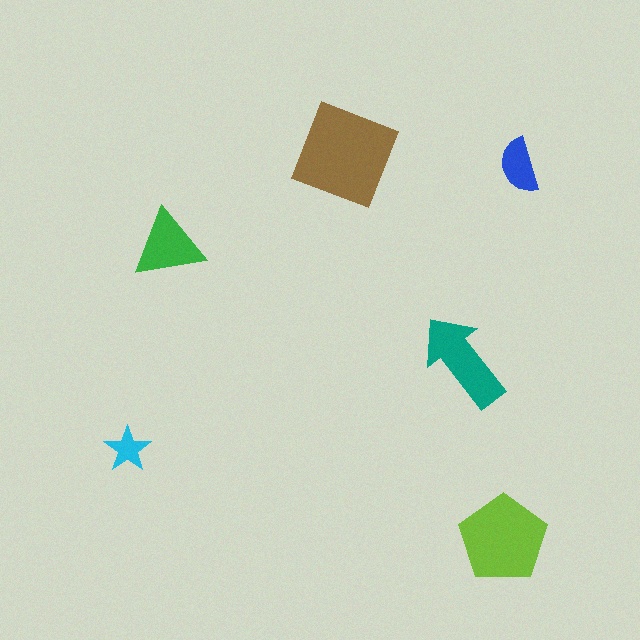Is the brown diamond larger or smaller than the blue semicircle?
Larger.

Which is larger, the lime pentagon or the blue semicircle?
The lime pentagon.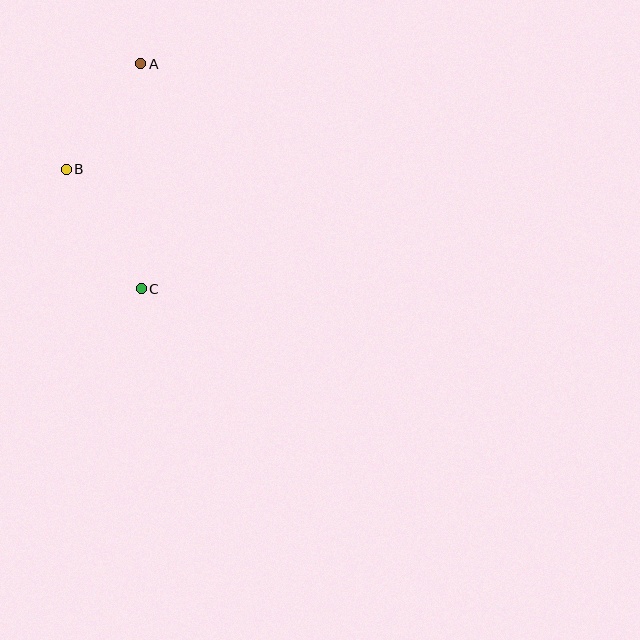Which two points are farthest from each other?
Points A and C are farthest from each other.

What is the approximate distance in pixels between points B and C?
The distance between B and C is approximately 141 pixels.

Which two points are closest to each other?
Points A and B are closest to each other.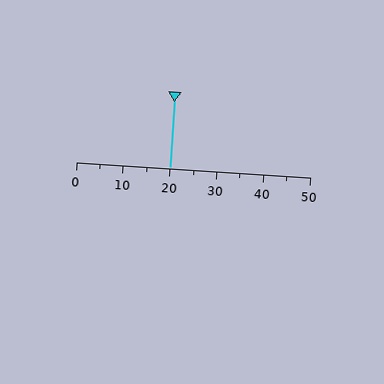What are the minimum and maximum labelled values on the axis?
The axis runs from 0 to 50.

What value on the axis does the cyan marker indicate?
The marker indicates approximately 20.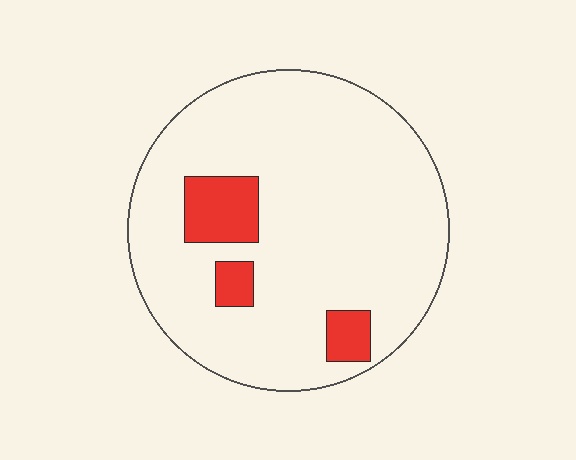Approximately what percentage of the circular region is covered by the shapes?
Approximately 10%.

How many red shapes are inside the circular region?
3.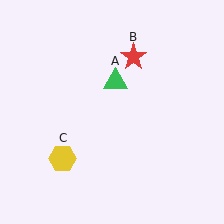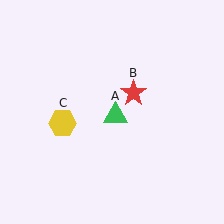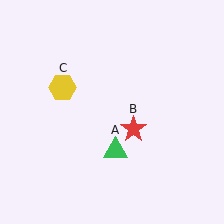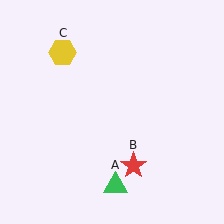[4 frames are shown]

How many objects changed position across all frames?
3 objects changed position: green triangle (object A), red star (object B), yellow hexagon (object C).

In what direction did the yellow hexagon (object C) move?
The yellow hexagon (object C) moved up.